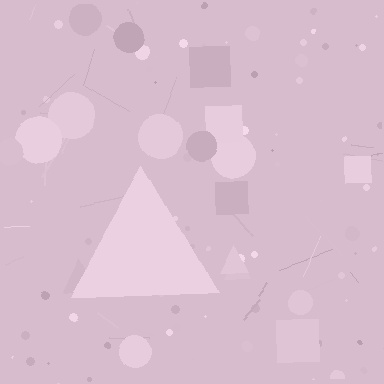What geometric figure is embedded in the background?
A triangle is embedded in the background.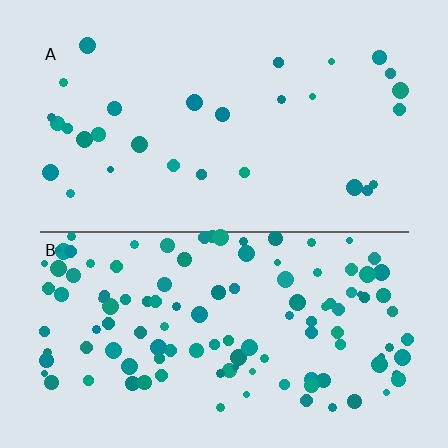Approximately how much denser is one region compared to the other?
Approximately 3.9× — region B over region A.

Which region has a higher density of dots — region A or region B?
B (the bottom).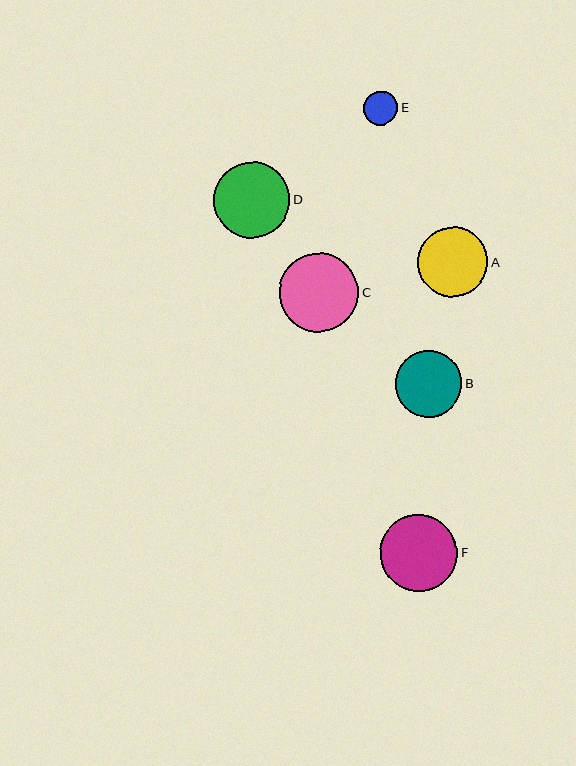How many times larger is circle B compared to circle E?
Circle B is approximately 1.9 times the size of circle E.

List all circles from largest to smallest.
From largest to smallest: C, F, D, A, B, E.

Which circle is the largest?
Circle C is the largest with a size of approximately 79 pixels.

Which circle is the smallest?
Circle E is the smallest with a size of approximately 34 pixels.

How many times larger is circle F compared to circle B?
Circle F is approximately 1.2 times the size of circle B.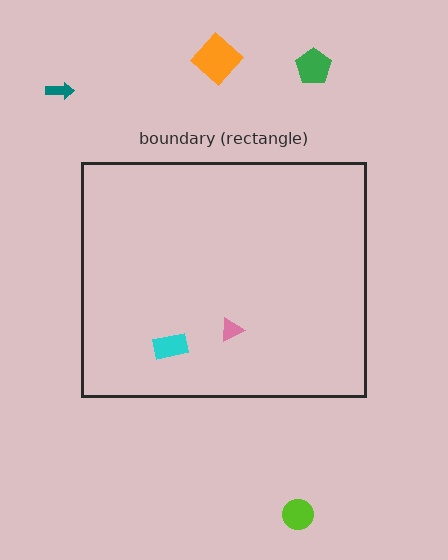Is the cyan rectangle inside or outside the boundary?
Inside.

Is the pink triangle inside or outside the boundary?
Inside.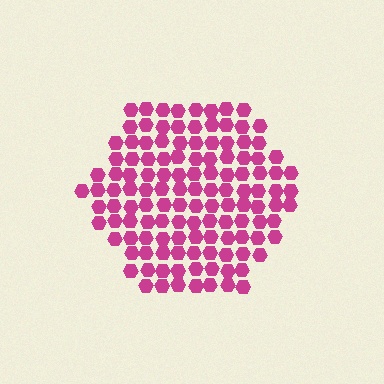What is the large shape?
The large shape is a hexagon.